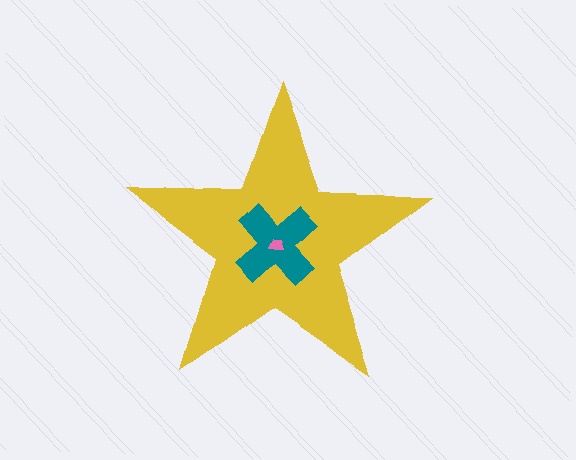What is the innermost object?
The pink trapezoid.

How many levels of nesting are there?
3.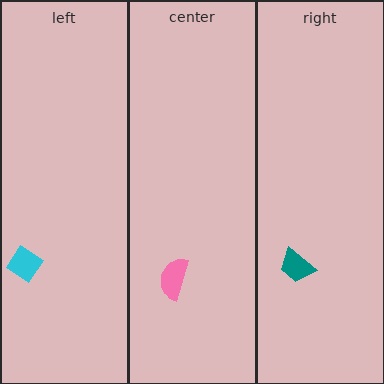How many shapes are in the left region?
1.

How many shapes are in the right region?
1.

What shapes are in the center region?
The pink semicircle.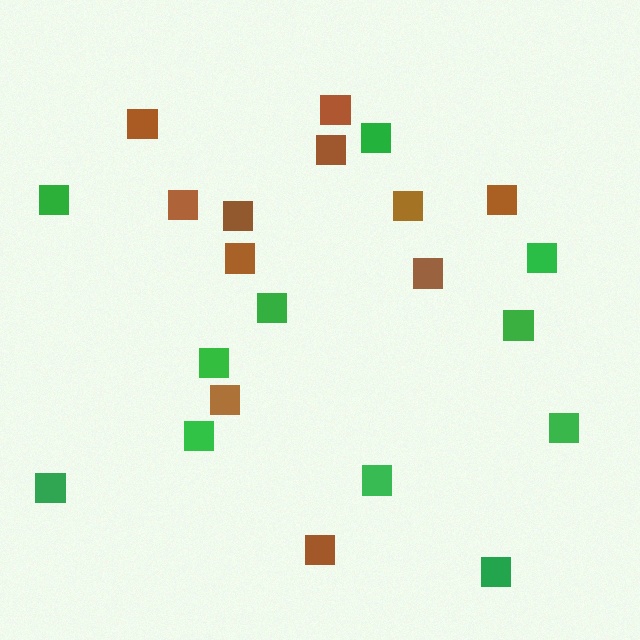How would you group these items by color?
There are 2 groups: one group of brown squares (11) and one group of green squares (11).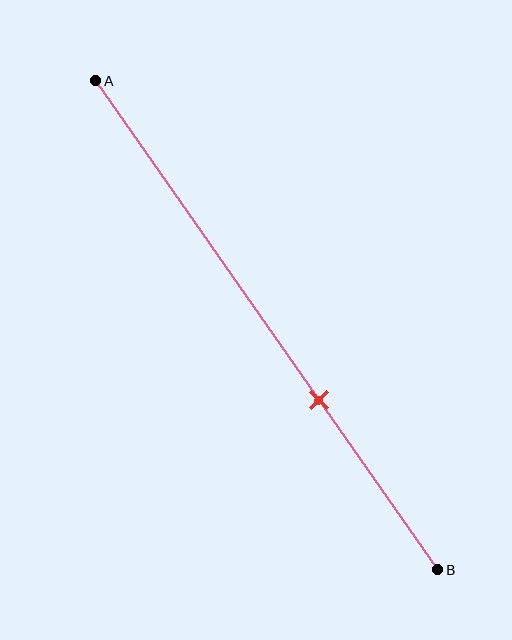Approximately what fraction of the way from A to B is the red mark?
The red mark is approximately 65% of the way from A to B.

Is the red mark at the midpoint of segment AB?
No, the mark is at about 65% from A, not at the 50% midpoint.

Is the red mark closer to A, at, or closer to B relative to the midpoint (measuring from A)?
The red mark is closer to point B than the midpoint of segment AB.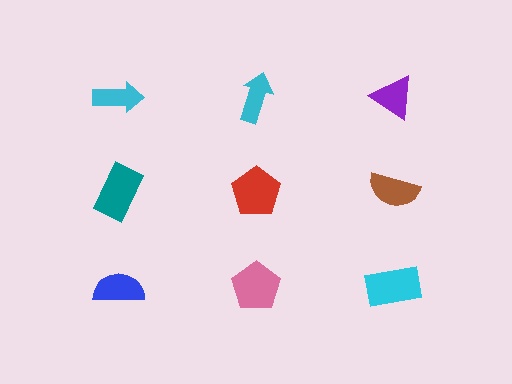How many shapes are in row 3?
3 shapes.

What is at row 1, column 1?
A cyan arrow.